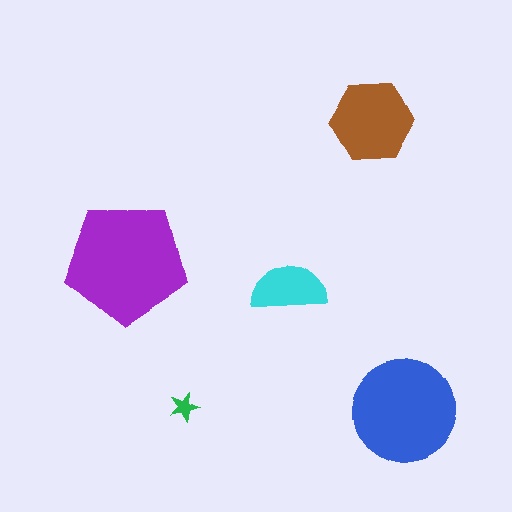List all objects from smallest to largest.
The green star, the cyan semicircle, the brown hexagon, the blue circle, the purple pentagon.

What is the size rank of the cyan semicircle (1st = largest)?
4th.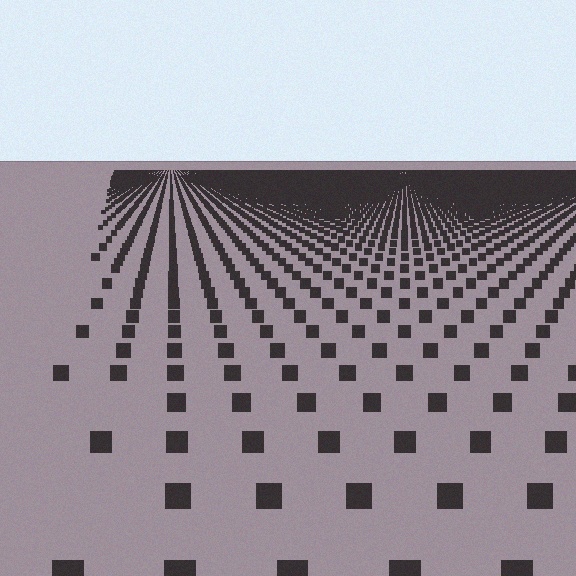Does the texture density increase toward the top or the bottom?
Density increases toward the top.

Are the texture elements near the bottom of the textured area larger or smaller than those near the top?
Larger. Near the bottom, elements are closer to the viewer and appear at a bigger on-screen size.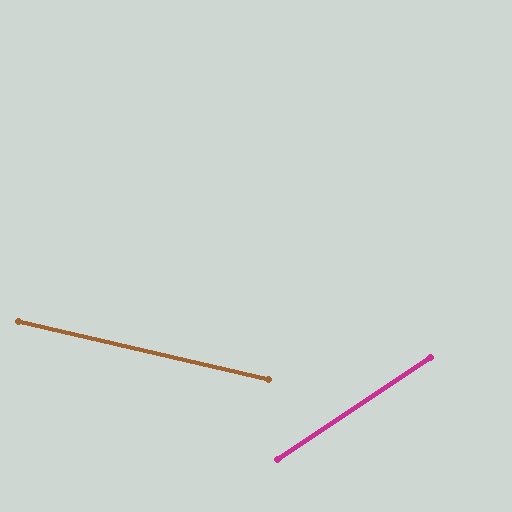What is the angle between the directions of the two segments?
Approximately 47 degrees.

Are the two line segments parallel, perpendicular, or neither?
Neither parallel nor perpendicular — they differ by about 47°.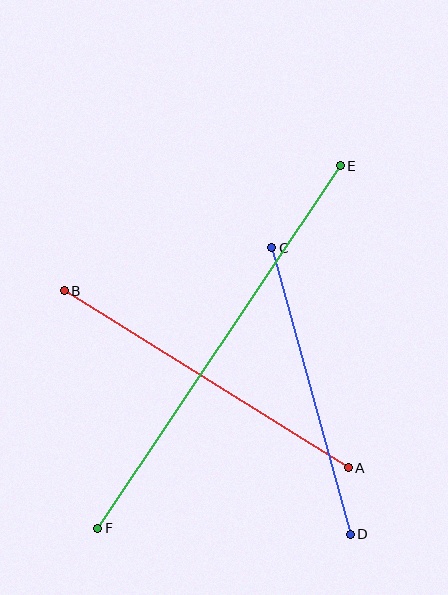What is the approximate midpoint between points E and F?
The midpoint is at approximately (219, 347) pixels.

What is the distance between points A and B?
The distance is approximately 334 pixels.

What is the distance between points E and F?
The distance is approximately 436 pixels.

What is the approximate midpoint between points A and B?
The midpoint is at approximately (206, 379) pixels.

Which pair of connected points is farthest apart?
Points E and F are farthest apart.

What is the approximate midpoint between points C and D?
The midpoint is at approximately (311, 391) pixels.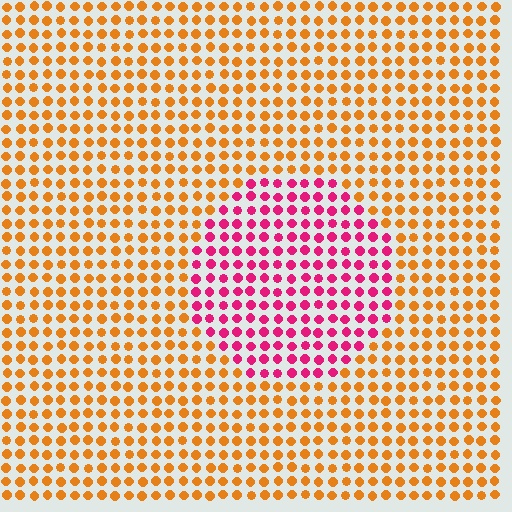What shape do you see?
I see a circle.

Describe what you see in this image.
The image is filled with small orange elements in a uniform arrangement. A circle-shaped region is visible where the elements are tinted to a slightly different hue, forming a subtle color boundary.